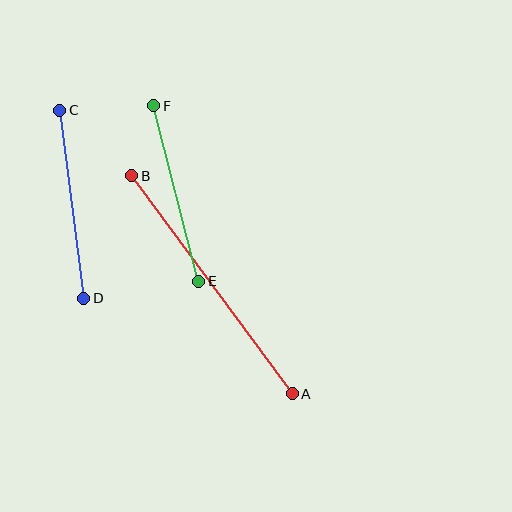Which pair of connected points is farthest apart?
Points A and B are farthest apart.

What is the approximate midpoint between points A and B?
The midpoint is at approximately (212, 285) pixels.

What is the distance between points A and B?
The distance is approximately 271 pixels.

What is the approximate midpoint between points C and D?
The midpoint is at approximately (72, 204) pixels.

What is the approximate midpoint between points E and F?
The midpoint is at approximately (176, 193) pixels.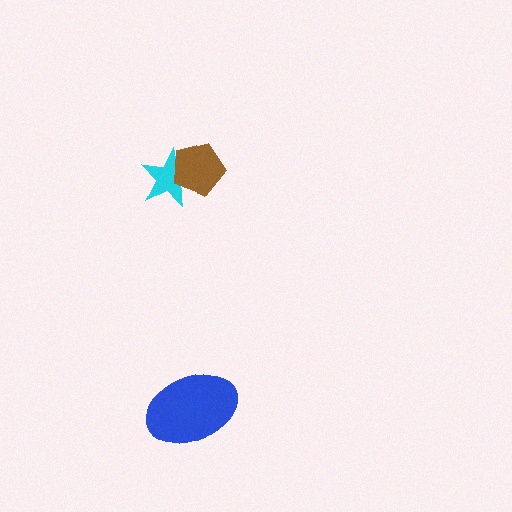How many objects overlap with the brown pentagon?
1 object overlaps with the brown pentagon.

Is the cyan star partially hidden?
Yes, it is partially covered by another shape.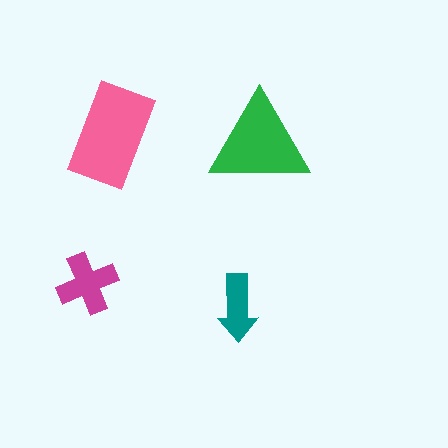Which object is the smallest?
The teal arrow.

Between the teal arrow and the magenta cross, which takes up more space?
The magenta cross.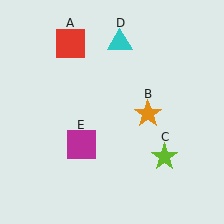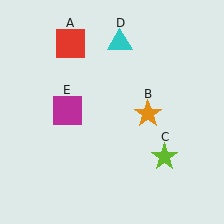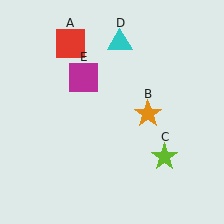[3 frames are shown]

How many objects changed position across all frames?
1 object changed position: magenta square (object E).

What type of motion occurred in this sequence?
The magenta square (object E) rotated clockwise around the center of the scene.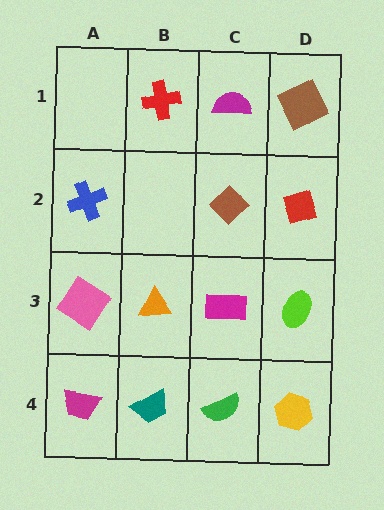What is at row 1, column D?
A brown square.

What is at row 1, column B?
A red cross.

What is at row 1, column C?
A magenta semicircle.